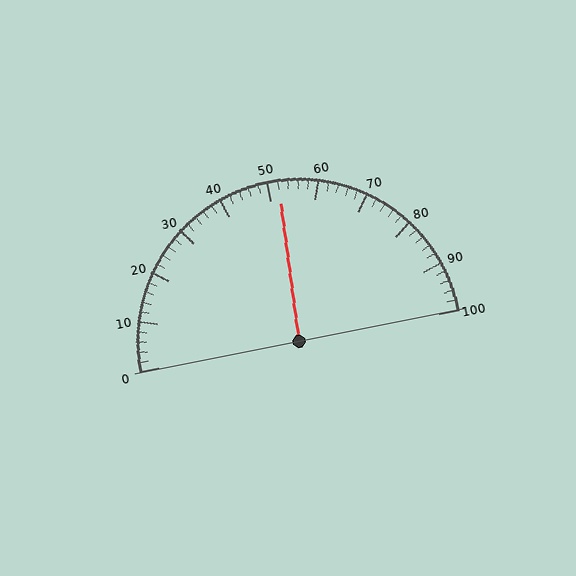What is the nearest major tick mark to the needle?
The nearest major tick mark is 50.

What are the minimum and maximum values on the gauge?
The gauge ranges from 0 to 100.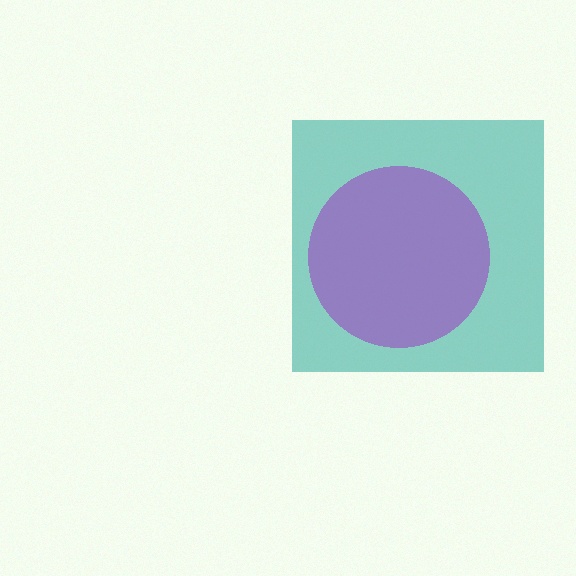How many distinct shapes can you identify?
There are 2 distinct shapes: a teal square, a purple circle.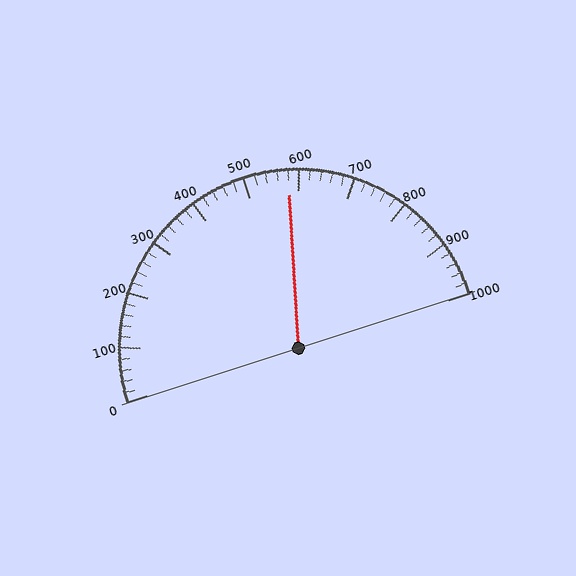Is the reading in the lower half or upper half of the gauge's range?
The reading is in the upper half of the range (0 to 1000).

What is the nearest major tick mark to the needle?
The nearest major tick mark is 600.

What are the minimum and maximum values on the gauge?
The gauge ranges from 0 to 1000.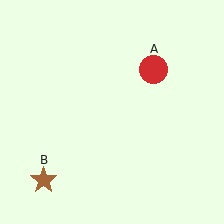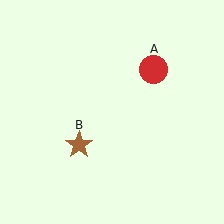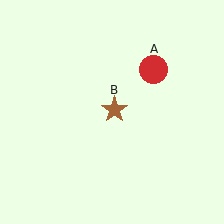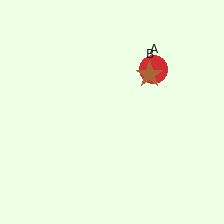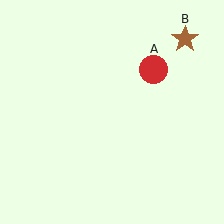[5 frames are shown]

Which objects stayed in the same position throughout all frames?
Red circle (object A) remained stationary.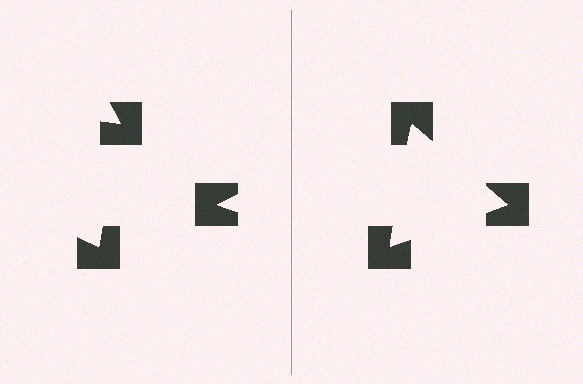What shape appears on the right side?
An illusory triangle.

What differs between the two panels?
The notched squares are positioned identically on both sides; only the wedge orientations differ. On the right they align to a triangle; on the left they are misaligned.